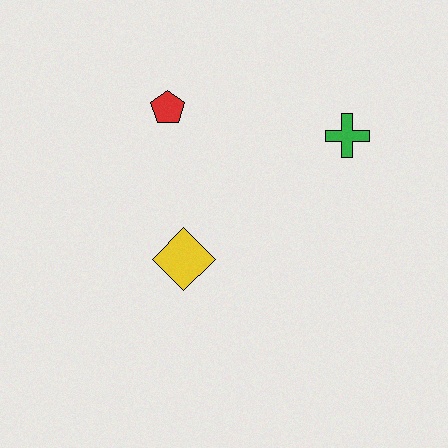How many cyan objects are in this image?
There are no cyan objects.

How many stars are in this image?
There are no stars.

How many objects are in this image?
There are 3 objects.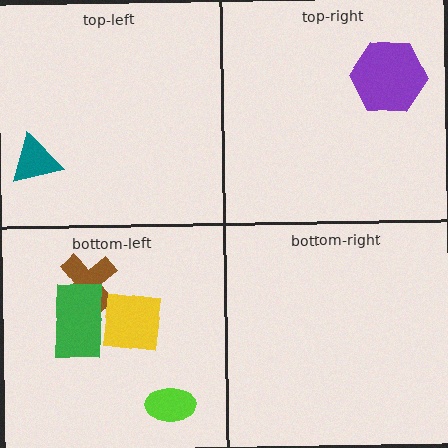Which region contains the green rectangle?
The bottom-left region.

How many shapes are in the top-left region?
1.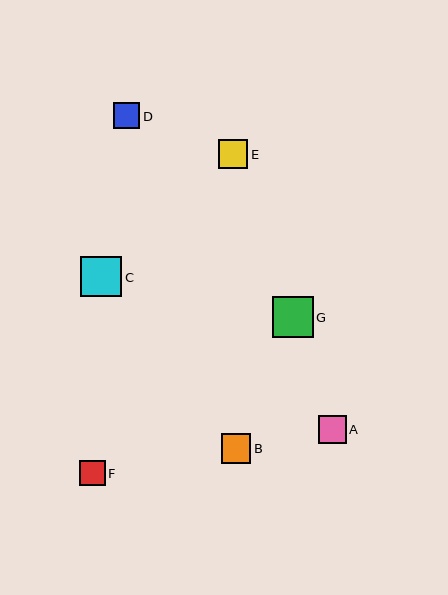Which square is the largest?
Square G is the largest with a size of approximately 41 pixels.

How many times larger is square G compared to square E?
Square G is approximately 1.4 times the size of square E.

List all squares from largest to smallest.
From largest to smallest: G, C, B, E, A, D, F.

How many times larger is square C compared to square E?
Square C is approximately 1.4 times the size of square E.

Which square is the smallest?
Square F is the smallest with a size of approximately 25 pixels.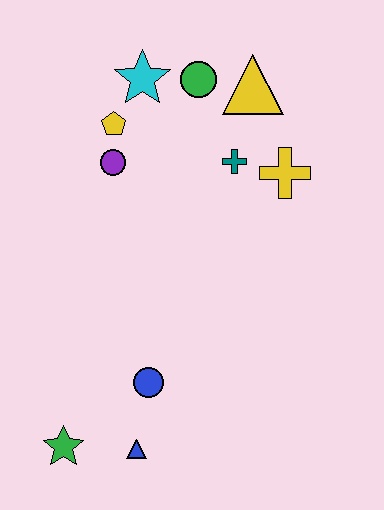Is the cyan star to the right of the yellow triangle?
No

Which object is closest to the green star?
The blue triangle is closest to the green star.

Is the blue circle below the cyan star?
Yes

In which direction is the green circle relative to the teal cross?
The green circle is above the teal cross.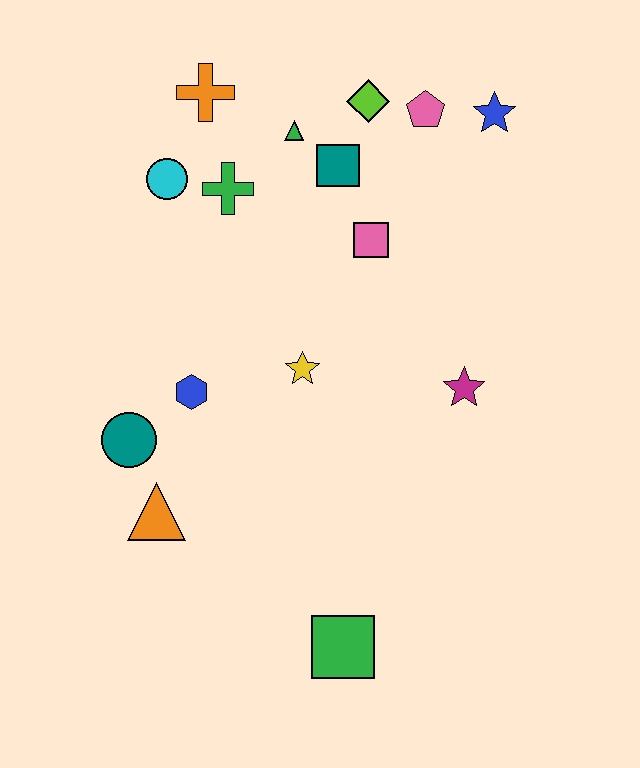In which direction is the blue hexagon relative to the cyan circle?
The blue hexagon is below the cyan circle.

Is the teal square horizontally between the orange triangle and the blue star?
Yes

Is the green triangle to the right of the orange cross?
Yes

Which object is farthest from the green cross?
The green square is farthest from the green cross.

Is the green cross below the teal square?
Yes